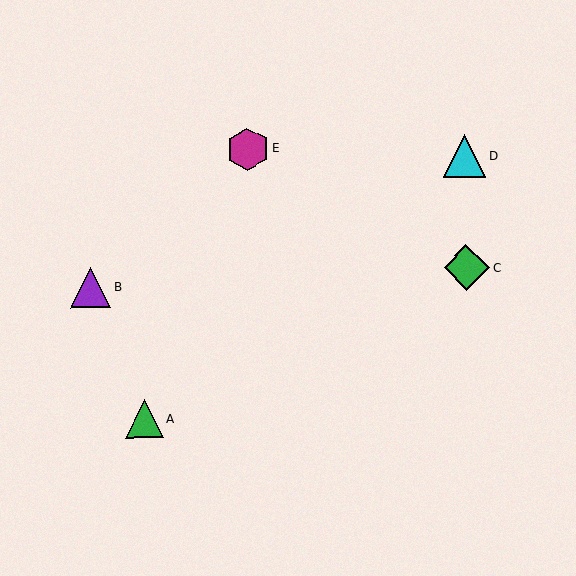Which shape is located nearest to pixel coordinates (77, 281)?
The purple triangle (labeled B) at (91, 288) is nearest to that location.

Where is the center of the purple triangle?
The center of the purple triangle is at (91, 288).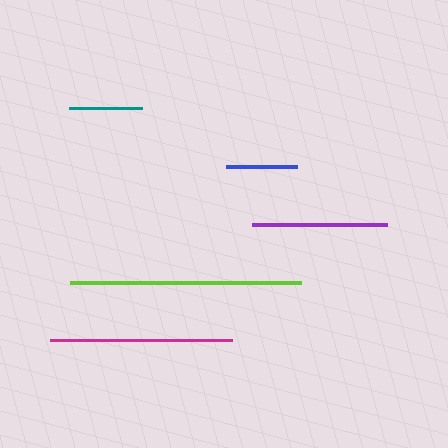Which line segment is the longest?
The lime line is the longest at approximately 231 pixels.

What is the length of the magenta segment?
The magenta segment is approximately 182 pixels long.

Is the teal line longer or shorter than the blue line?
The teal line is longer than the blue line.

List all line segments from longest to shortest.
From longest to shortest: lime, magenta, purple, teal, blue.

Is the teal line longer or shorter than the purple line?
The purple line is longer than the teal line.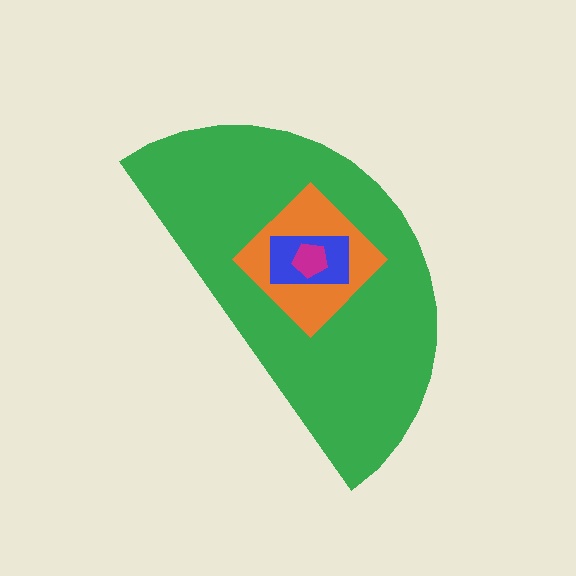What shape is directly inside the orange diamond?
The blue rectangle.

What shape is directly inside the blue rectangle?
The magenta pentagon.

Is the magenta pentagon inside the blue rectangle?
Yes.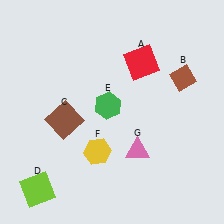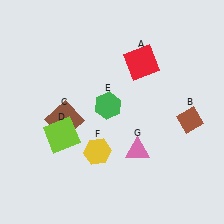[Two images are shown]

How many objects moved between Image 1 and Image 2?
2 objects moved between the two images.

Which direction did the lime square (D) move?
The lime square (D) moved up.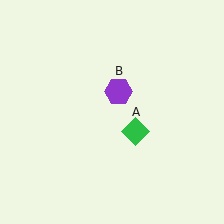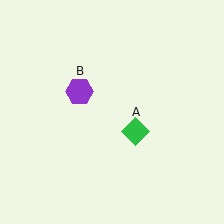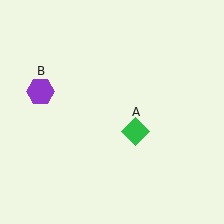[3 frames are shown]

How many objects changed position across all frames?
1 object changed position: purple hexagon (object B).